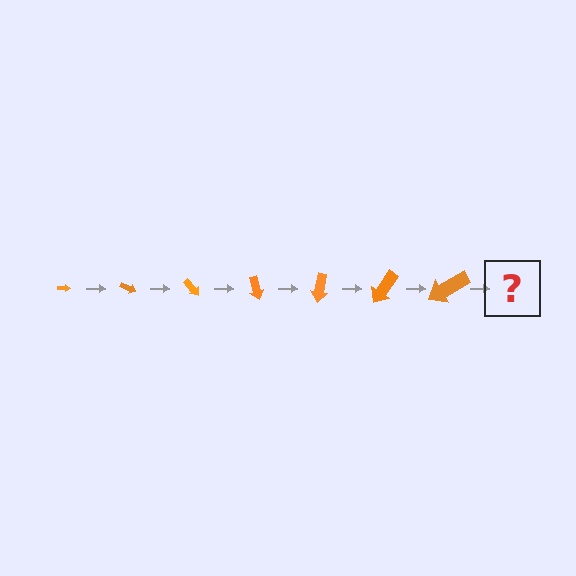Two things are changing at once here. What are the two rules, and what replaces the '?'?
The two rules are that the arrow grows larger each step and it rotates 25 degrees each step. The '?' should be an arrow, larger than the previous one and rotated 175 degrees from the start.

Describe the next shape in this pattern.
It should be an arrow, larger than the previous one and rotated 175 degrees from the start.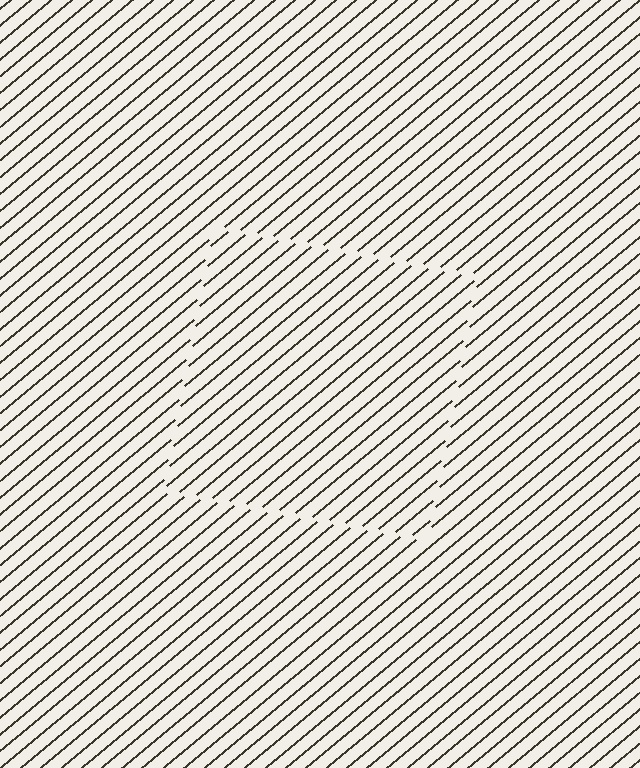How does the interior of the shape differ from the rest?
The interior of the shape contains the same grating, shifted by half a period — the contour is defined by the phase discontinuity where line-ends from the inner and outer gratings abut.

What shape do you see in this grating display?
An illusory square. The interior of the shape contains the same grating, shifted by half a period — the contour is defined by the phase discontinuity where line-ends from the inner and outer gratings abut.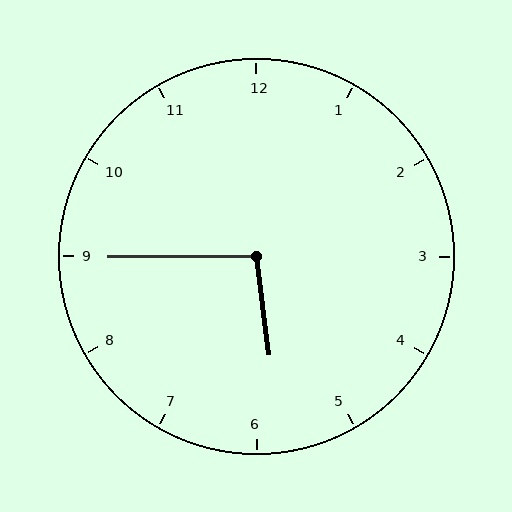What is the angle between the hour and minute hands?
Approximately 98 degrees.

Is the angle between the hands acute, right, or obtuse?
It is obtuse.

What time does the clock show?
5:45.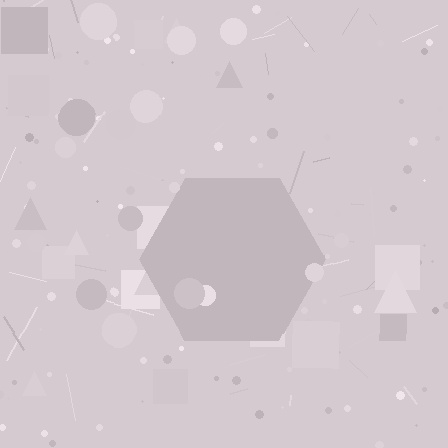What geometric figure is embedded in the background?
A hexagon is embedded in the background.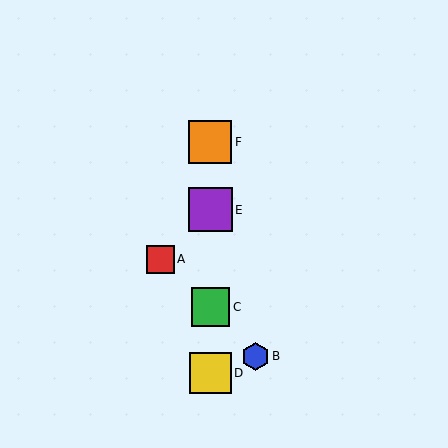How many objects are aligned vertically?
4 objects (C, D, E, F) are aligned vertically.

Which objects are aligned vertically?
Objects C, D, E, F are aligned vertically.